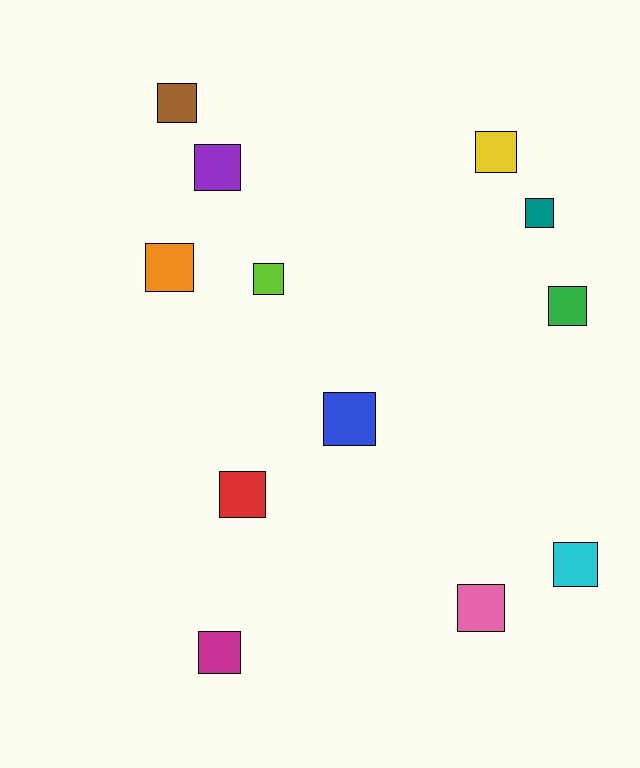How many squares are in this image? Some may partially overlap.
There are 12 squares.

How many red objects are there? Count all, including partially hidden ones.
There is 1 red object.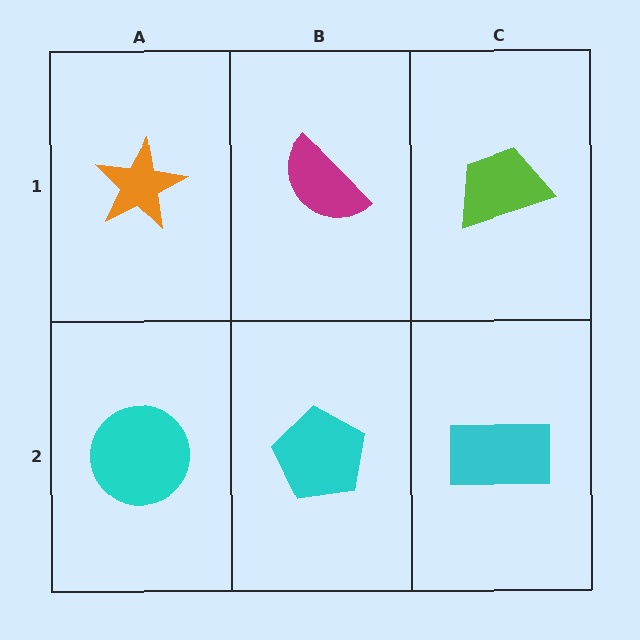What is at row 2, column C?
A cyan rectangle.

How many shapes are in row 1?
3 shapes.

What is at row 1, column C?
A lime trapezoid.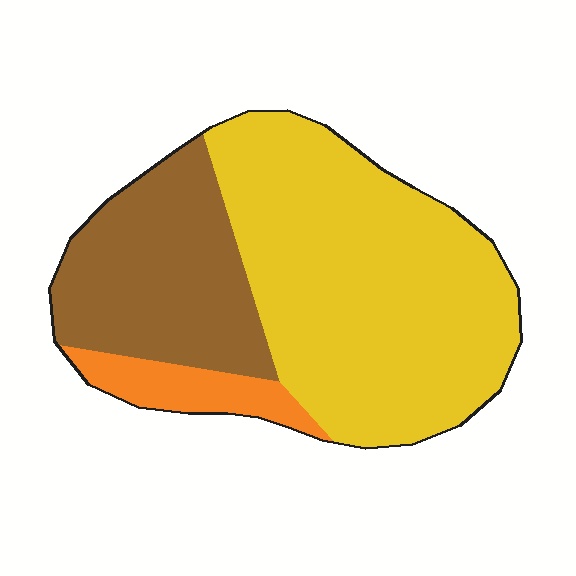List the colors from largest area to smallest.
From largest to smallest: yellow, brown, orange.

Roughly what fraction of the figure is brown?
Brown covers 30% of the figure.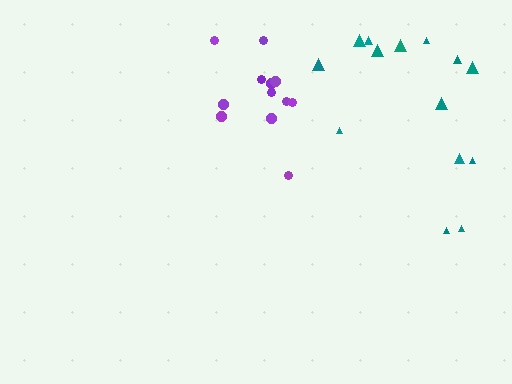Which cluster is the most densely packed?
Purple.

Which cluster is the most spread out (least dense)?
Teal.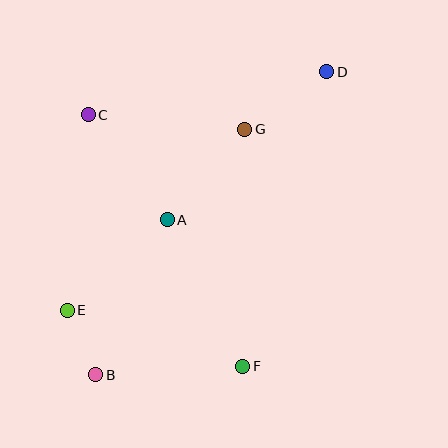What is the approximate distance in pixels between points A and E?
The distance between A and E is approximately 135 pixels.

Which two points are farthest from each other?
Points B and D are farthest from each other.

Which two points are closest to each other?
Points B and E are closest to each other.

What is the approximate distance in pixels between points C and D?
The distance between C and D is approximately 242 pixels.